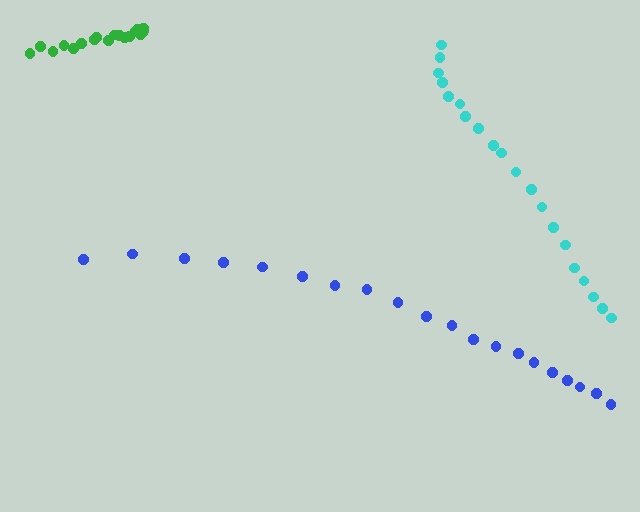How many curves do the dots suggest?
There are 3 distinct paths.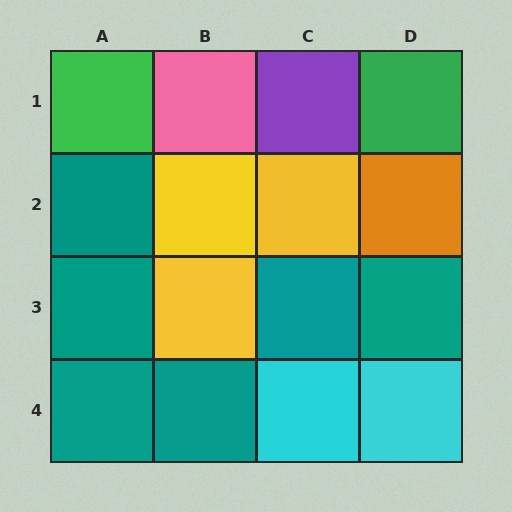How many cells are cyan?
2 cells are cyan.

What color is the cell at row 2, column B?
Yellow.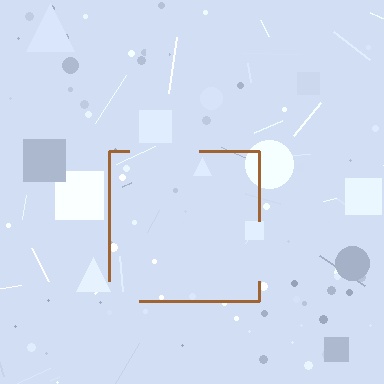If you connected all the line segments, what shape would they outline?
They would outline a square.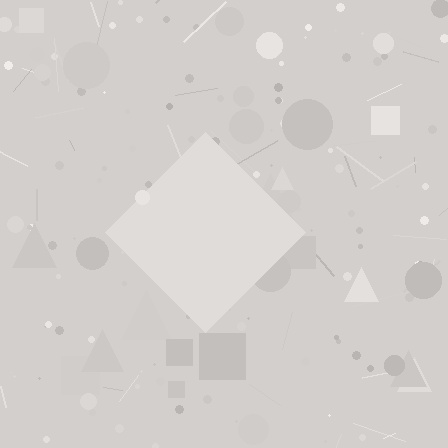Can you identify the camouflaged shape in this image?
The camouflaged shape is a diamond.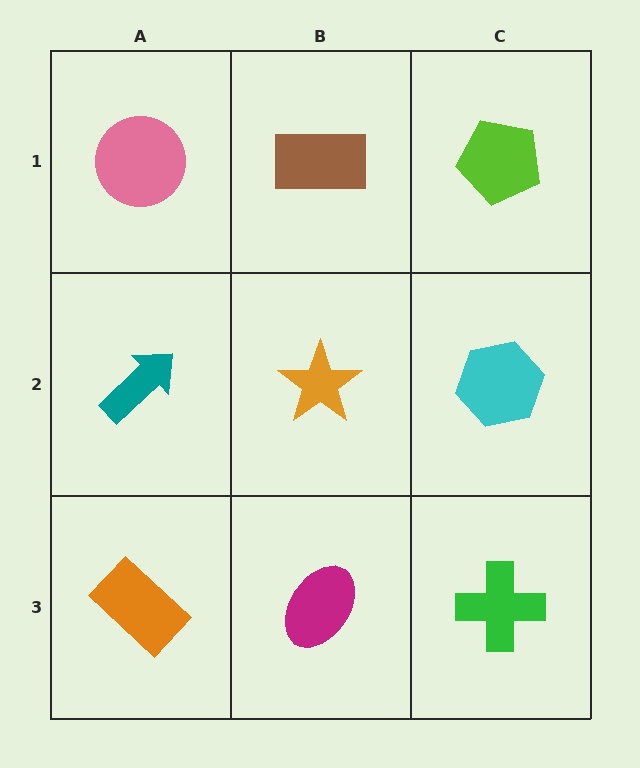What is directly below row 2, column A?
An orange rectangle.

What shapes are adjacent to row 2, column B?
A brown rectangle (row 1, column B), a magenta ellipse (row 3, column B), a teal arrow (row 2, column A), a cyan hexagon (row 2, column C).